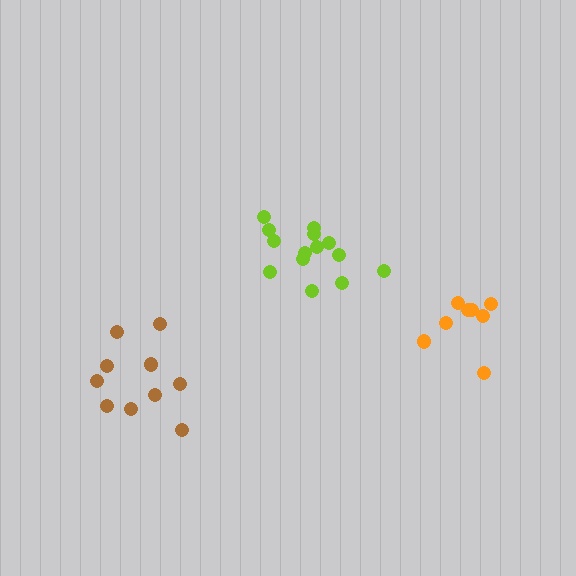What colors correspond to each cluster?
The clusters are colored: lime, brown, orange.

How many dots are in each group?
Group 1: 14 dots, Group 2: 10 dots, Group 3: 8 dots (32 total).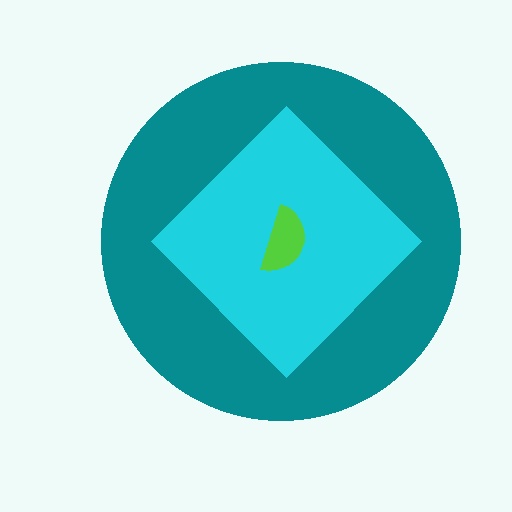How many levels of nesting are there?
3.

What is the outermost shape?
The teal circle.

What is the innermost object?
The lime semicircle.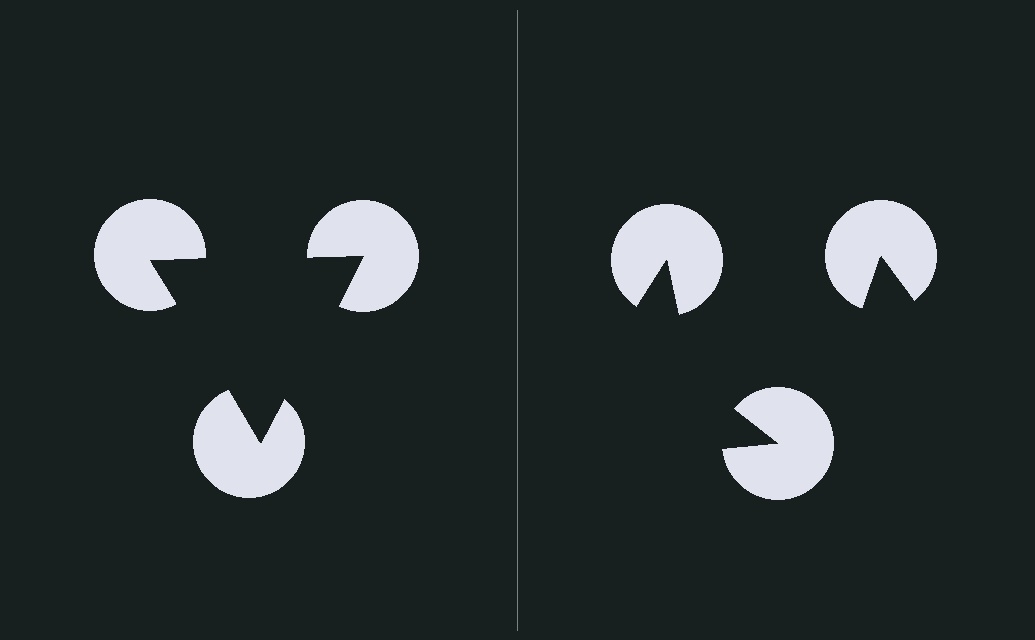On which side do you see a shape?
An illusory triangle appears on the left side. On the right side the wedge cuts are rotated, so no coherent shape forms.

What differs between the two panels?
The pac-man discs are positioned identically on both sides; only the wedge orientations differ. On the left they align to a triangle; on the right they are misaligned.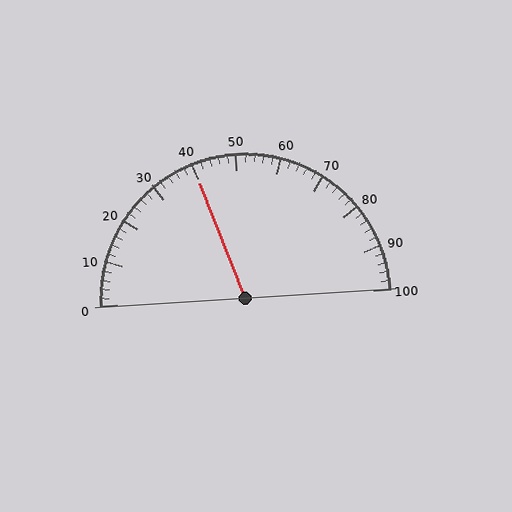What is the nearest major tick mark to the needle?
The nearest major tick mark is 40.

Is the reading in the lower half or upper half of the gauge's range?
The reading is in the lower half of the range (0 to 100).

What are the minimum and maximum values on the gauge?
The gauge ranges from 0 to 100.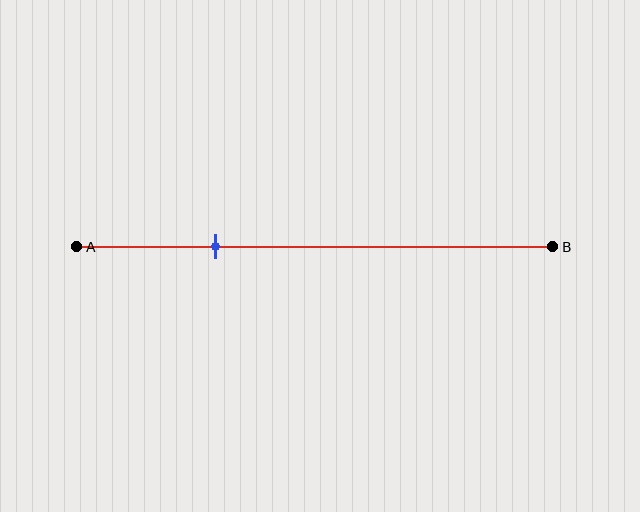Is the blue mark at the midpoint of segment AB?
No, the mark is at about 30% from A, not at the 50% midpoint.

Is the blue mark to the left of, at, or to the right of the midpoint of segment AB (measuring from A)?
The blue mark is to the left of the midpoint of segment AB.